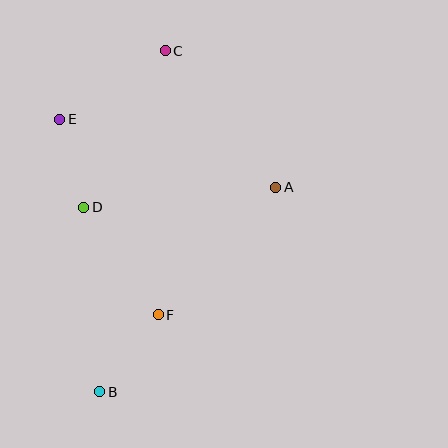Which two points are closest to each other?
Points D and E are closest to each other.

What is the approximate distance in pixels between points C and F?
The distance between C and F is approximately 264 pixels.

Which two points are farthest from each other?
Points B and C are farthest from each other.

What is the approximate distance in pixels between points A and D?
The distance between A and D is approximately 193 pixels.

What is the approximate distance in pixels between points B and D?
The distance between B and D is approximately 185 pixels.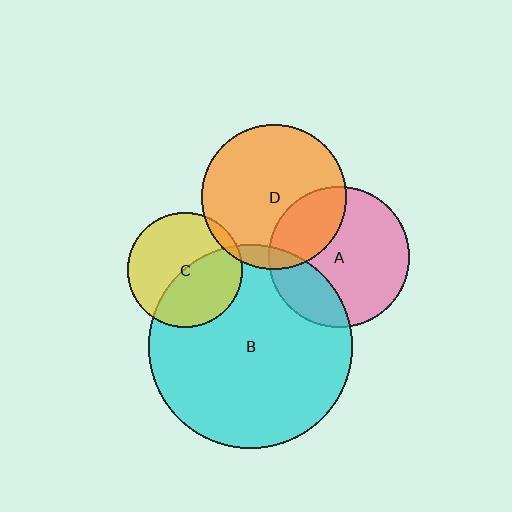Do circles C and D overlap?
Yes.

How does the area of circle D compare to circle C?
Approximately 1.6 times.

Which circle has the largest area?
Circle B (cyan).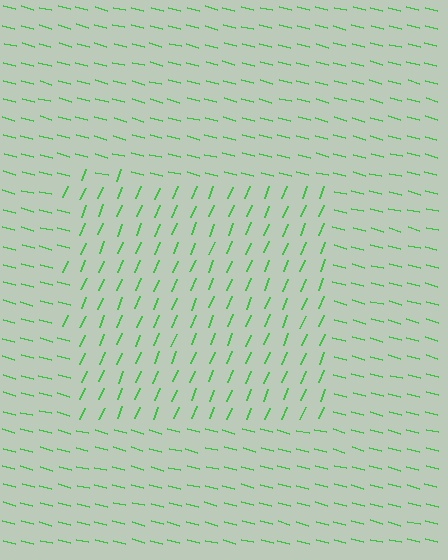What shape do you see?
I see a rectangle.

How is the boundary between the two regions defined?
The boundary is defined purely by a change in line orientation (approximately 82 degrees difference). All lines are the same color and thickness.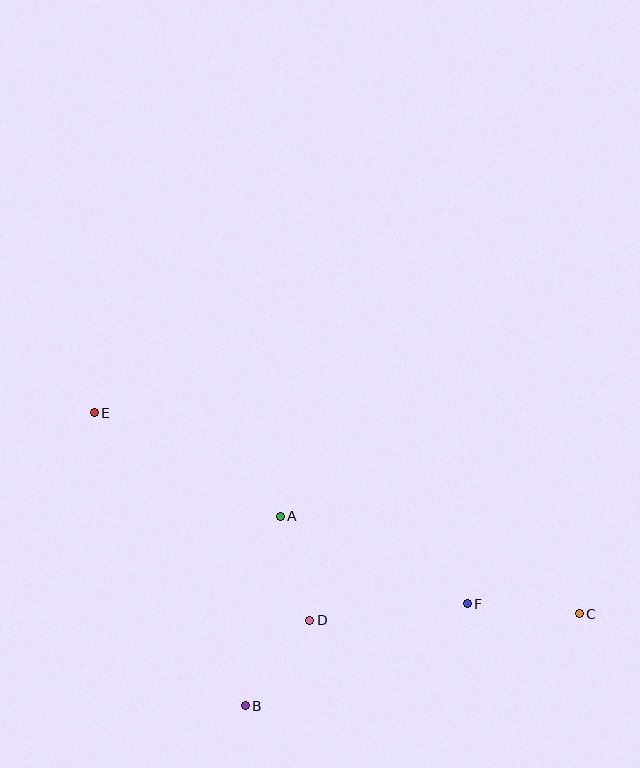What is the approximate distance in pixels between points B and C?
The distance between B and C is approximately 346 pixels.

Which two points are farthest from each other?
Points C and E are farthest from each other.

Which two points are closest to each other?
Points B and D are closest to each other.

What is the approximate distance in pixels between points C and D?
The distance between C and D is approximately 269 pixels.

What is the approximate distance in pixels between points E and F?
The distance between E and F is approximately 419 pixels.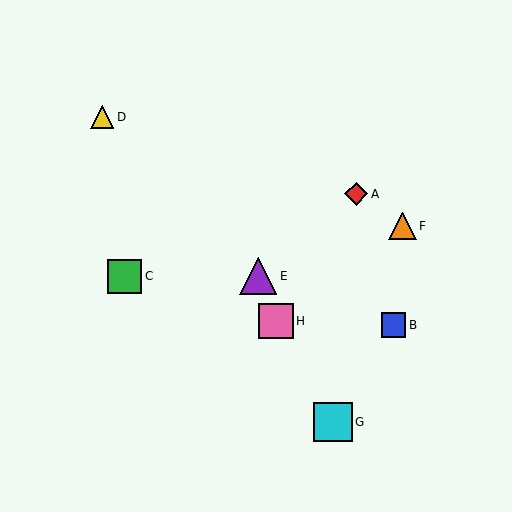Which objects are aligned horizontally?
Objects C, E are aligned horizontally.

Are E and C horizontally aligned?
Yes, both are at y≈276.